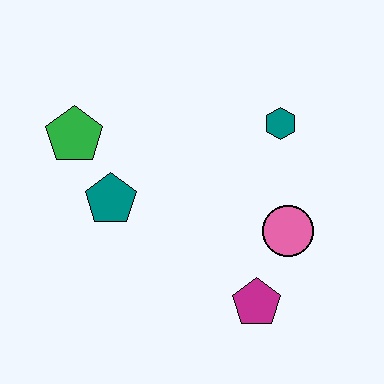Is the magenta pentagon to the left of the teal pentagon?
No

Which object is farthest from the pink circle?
The green pentagon is farthest from the pink circle.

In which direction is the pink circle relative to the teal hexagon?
The pink circle is below the teal hexagon.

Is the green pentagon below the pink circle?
No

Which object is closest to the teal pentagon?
The green pentagon is closest to the teal pentagon.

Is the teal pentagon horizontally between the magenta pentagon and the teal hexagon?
No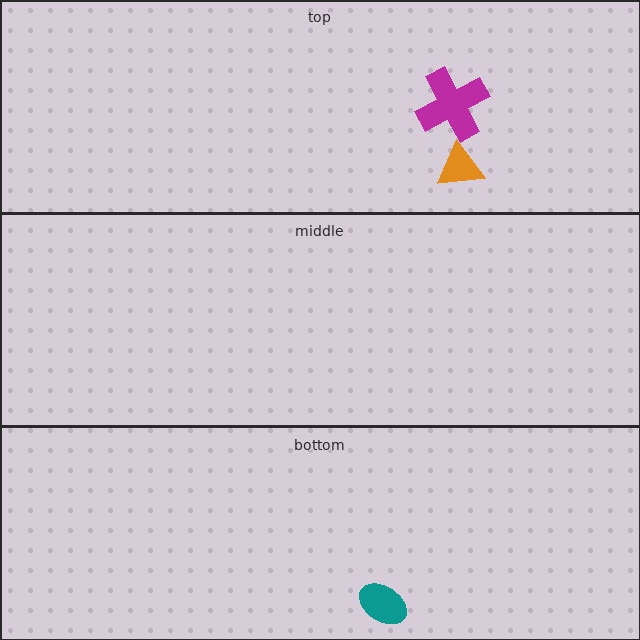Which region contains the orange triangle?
The top region.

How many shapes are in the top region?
2.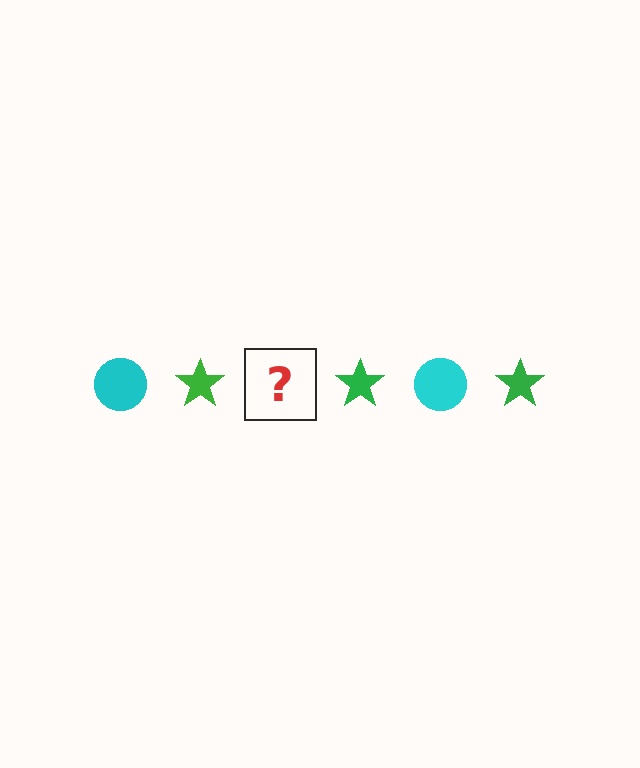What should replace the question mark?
The question mark should be replaced with a cyan circle.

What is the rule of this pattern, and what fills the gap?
The rule is that the pattern alternates between cyan circle and green star. The gap should be filled with a cyan circle.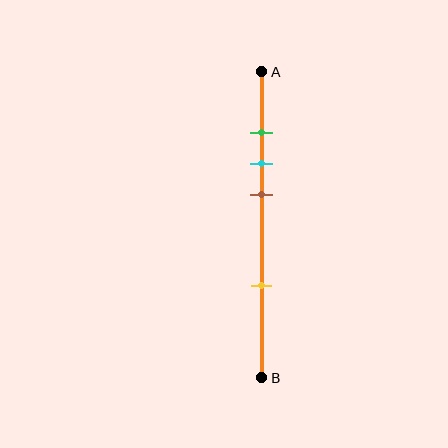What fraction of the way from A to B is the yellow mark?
The yellow mark is approximately 70% (0.7) of the way from A to B.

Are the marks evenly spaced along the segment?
No, the marks are not evenly spaced.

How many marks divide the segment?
There are 4 marks dividing the segment.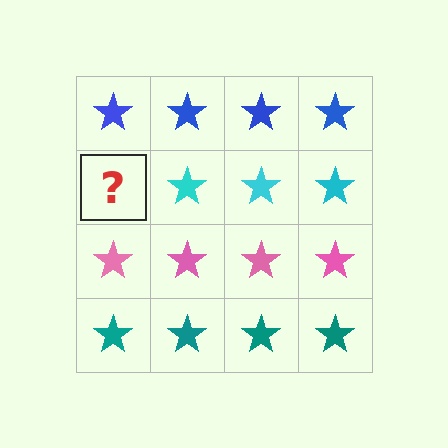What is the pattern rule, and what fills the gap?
The rule is that each row has a consistent color. The gap should be filled with a cyan star.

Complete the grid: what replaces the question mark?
The question mark should be replaced with a cyan star.